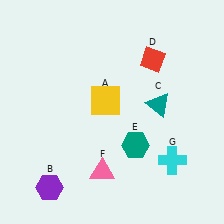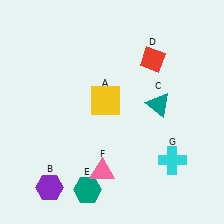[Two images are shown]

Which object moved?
The teal hexagon (E) moved left.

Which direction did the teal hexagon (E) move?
The teal hexagon (E) moved left.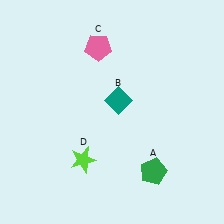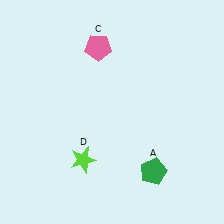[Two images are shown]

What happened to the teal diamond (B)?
The teal diamond (B) was removed in Image 2. It was in the top-right area of Image 1.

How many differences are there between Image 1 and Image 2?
There is 1 difference between the two images.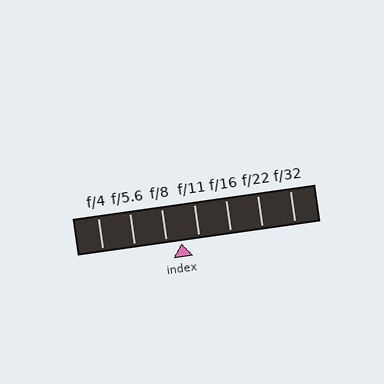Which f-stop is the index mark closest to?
The index mark is closest to f/8.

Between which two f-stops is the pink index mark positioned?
The index mark is between f/8 and f/11.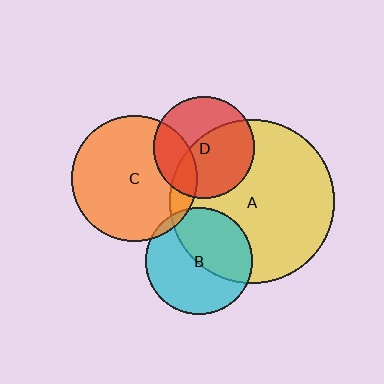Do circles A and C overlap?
Yes.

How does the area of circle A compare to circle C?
Approximately 1.7 times.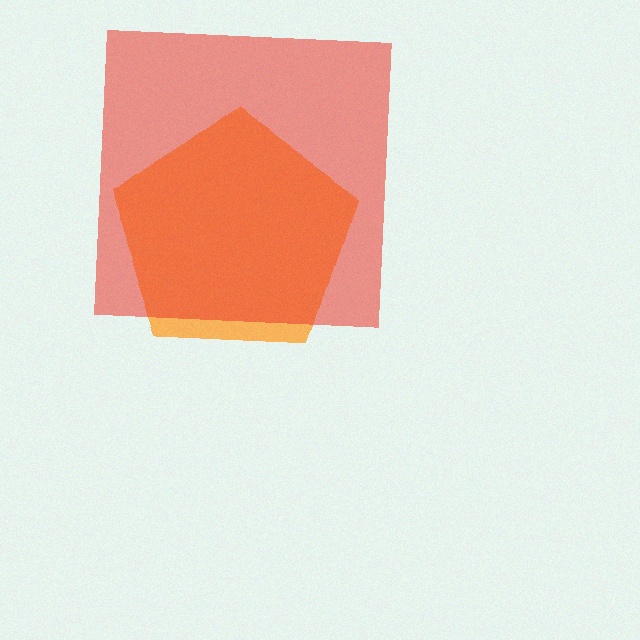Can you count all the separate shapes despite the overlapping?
Yes, there are 2 separate shapes.